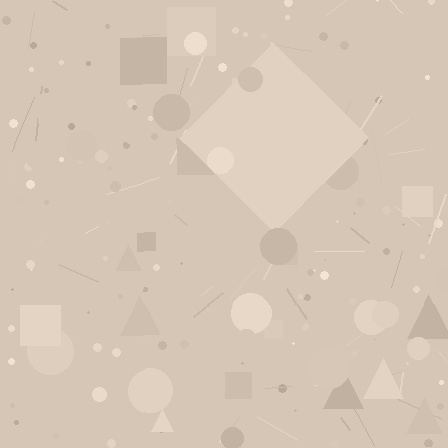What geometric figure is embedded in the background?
A diamond is embedded in the background.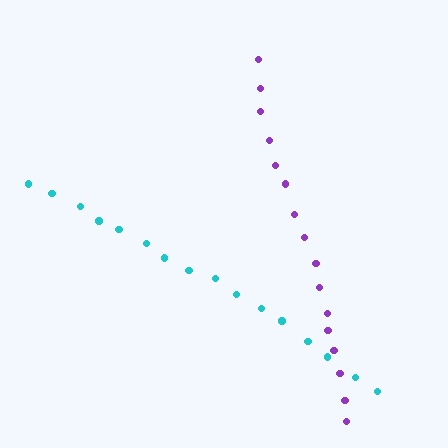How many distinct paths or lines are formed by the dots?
There are 2 distinct paths.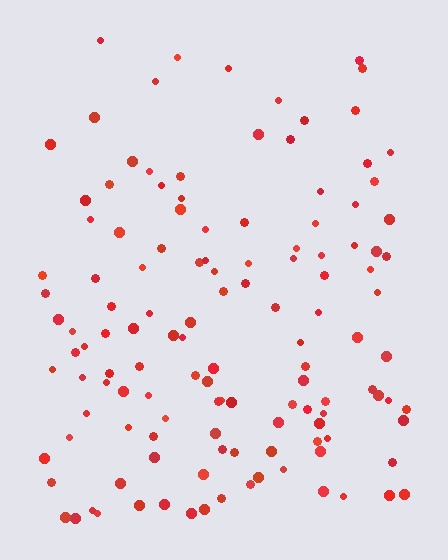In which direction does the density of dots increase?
From top to bottom, with the bottom side densest.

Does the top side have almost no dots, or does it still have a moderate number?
Still a moderate number, just noticeably fewer than the bottom.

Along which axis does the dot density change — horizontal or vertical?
Vertical.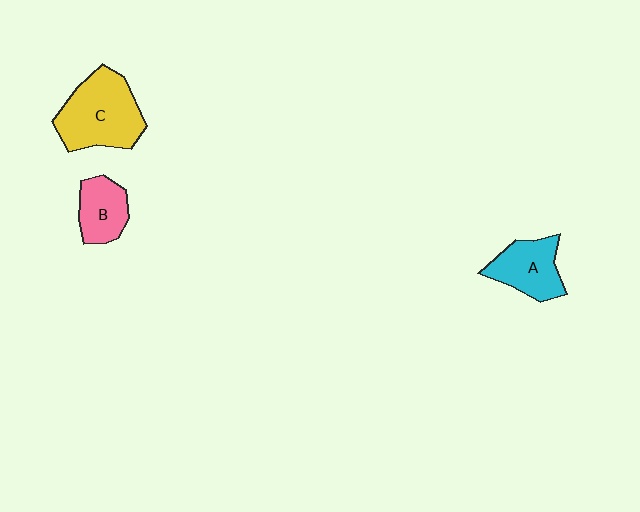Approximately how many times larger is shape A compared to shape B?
Approximately 1.2 times.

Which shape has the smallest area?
Shape B (pink).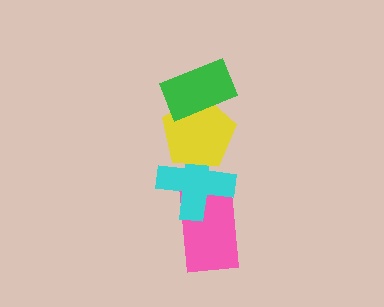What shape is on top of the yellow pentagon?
The green rectangle is on top of the yellow pentagon.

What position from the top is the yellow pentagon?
The yellow pentagon is 2nd from the top.